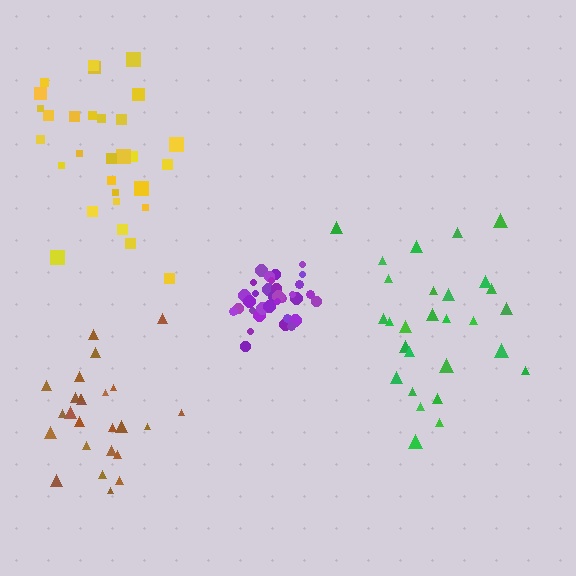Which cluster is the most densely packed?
Purple.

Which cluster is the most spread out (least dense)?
Yellow.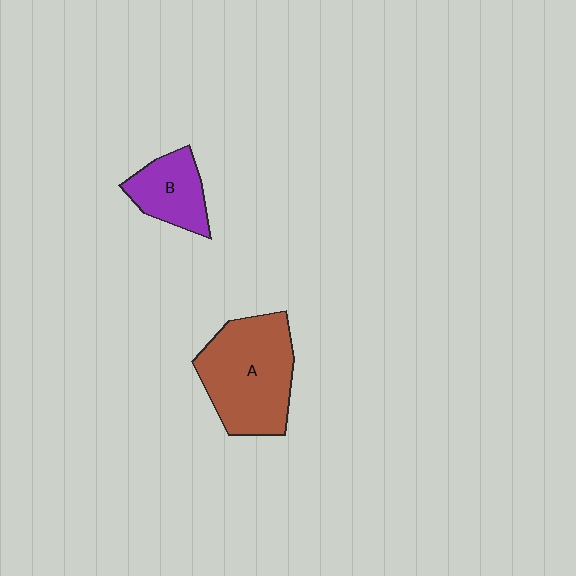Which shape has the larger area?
Shape A (brown).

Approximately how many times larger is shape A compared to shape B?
Approximately 2.0 times.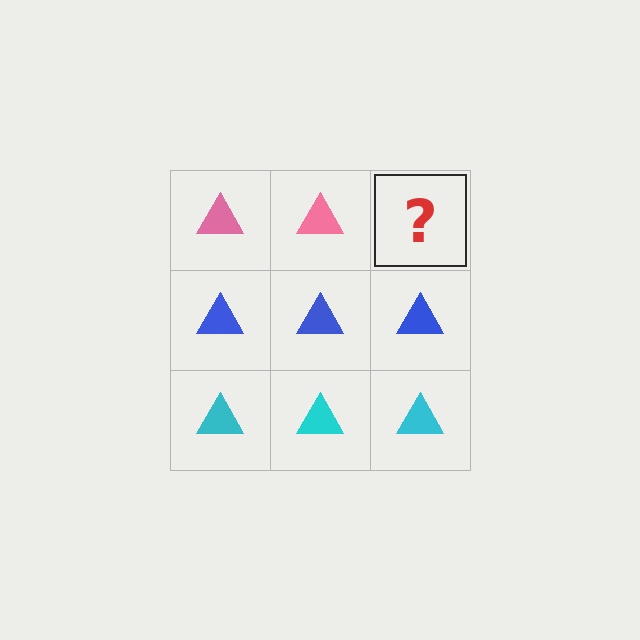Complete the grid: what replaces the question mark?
The question mark should be replaced with a pink triangle.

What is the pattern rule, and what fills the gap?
The rule is that each row has a consistent color. The gap should be filled with a pink triangle.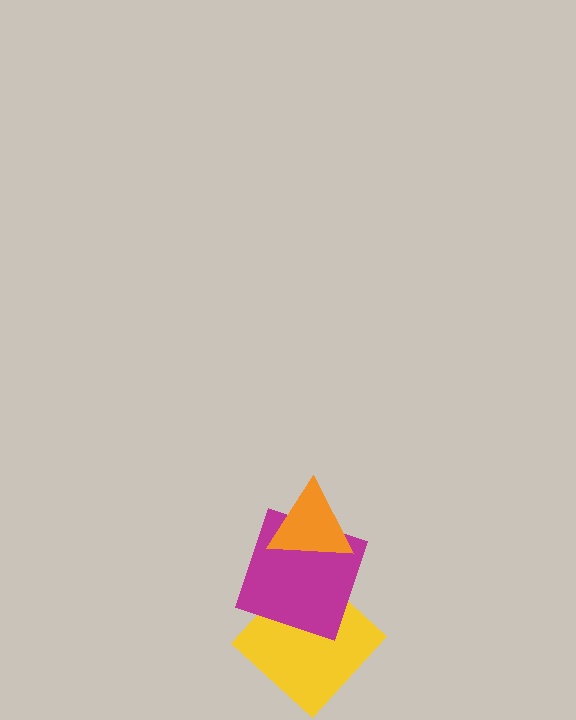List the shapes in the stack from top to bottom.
From top to bottom: the orange triangle, the magenta square, the yellow diamond.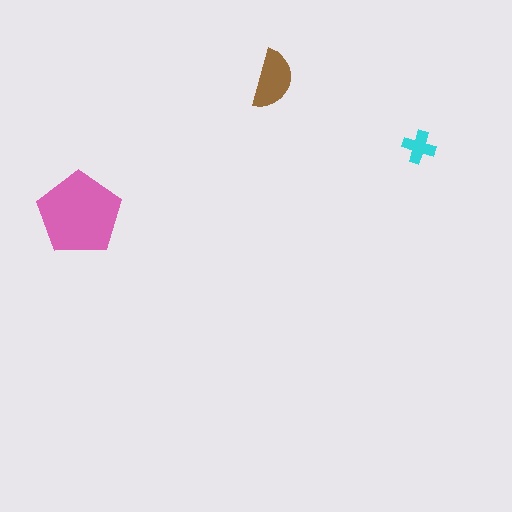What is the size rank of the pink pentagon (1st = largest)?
1st.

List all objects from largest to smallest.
The pink pentagon, the brown semicircle, the cyan cross.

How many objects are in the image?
There are 3 objects in the image.